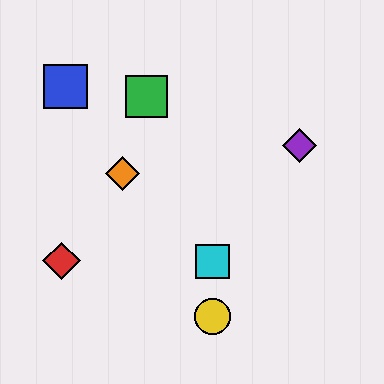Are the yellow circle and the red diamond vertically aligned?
No, the yellow circle is at x≈213 and the red diamond is at x≈62.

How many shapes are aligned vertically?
2 shapes (the yellow circle, the cyan square) are aligned vertically.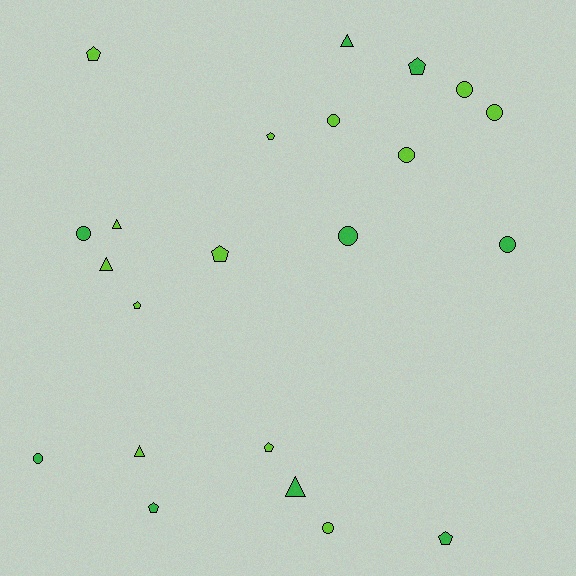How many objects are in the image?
There are 22 objects.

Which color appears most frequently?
Lime, with 13 objects.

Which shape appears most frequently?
Circle, with 9 objects.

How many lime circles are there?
There are 5 lime circles.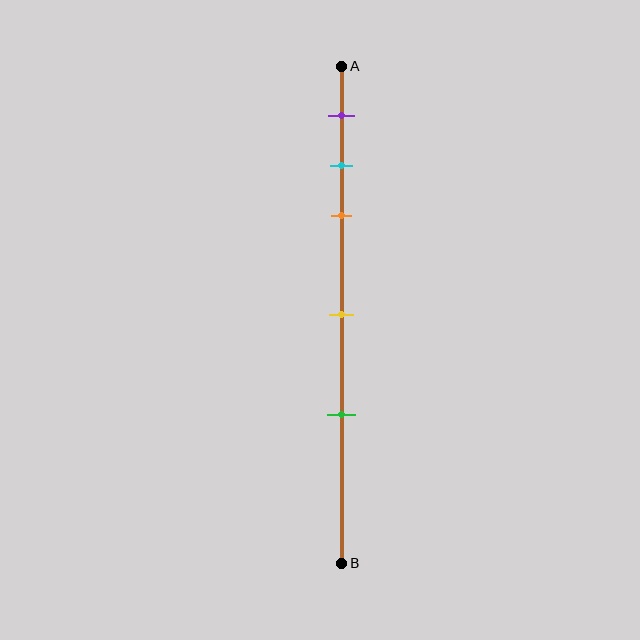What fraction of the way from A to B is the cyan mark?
The cyan mark is approximately 20% (0.2) of the way from A to B.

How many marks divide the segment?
There are 5 marks dividing the segment.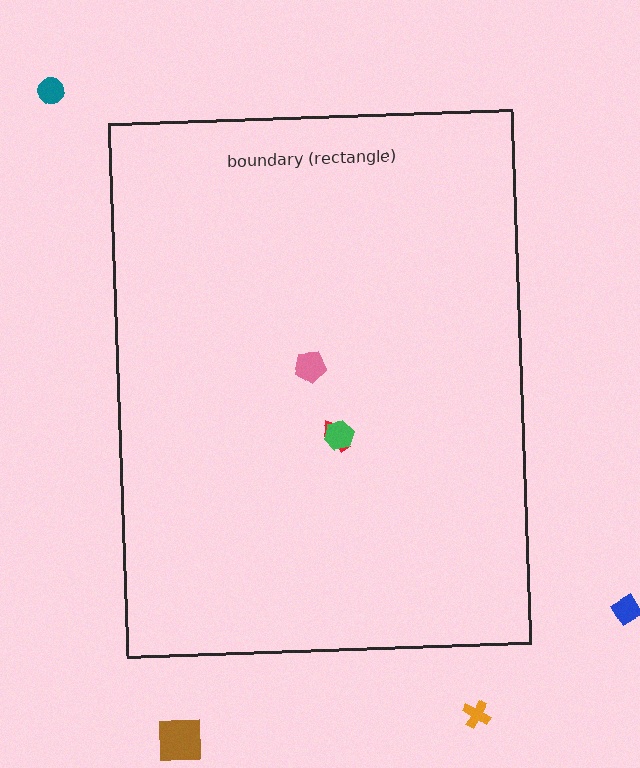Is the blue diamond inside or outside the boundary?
Outside.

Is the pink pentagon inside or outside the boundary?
Inside.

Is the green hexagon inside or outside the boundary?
Inside.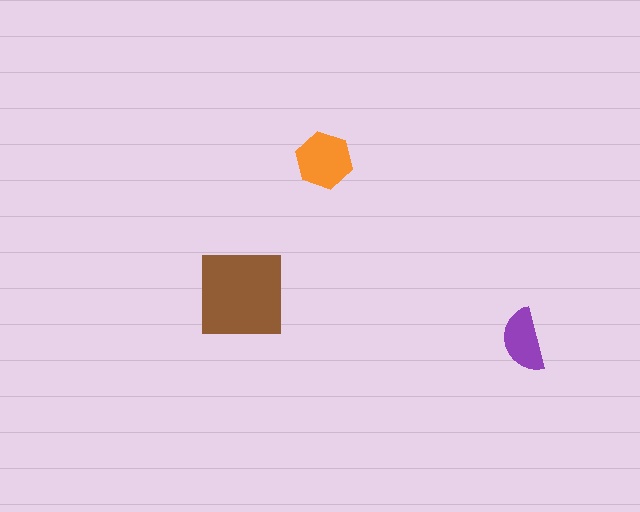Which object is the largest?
The brown square.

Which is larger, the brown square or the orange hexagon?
The brown square.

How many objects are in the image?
There are 3 objects in the image.